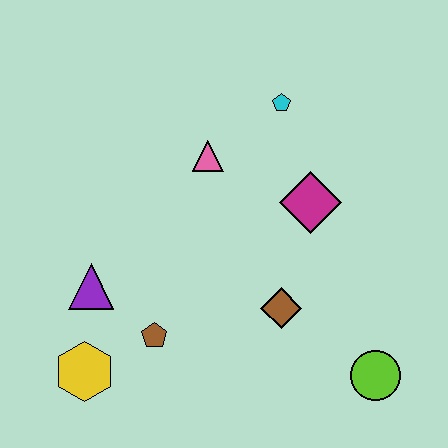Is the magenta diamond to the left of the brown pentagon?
No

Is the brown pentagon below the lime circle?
No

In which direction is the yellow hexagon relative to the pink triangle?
The yellow hexagon is below the pink triangle.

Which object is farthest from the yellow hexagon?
The cyan pentagon is farthest from the yellow hexagon.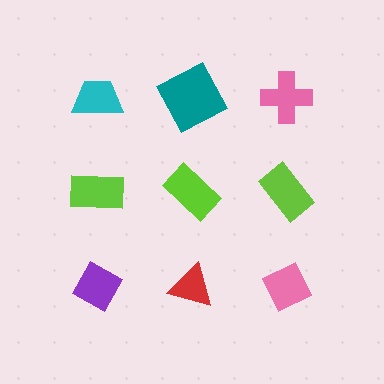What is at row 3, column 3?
A pink diamond.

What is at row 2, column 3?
A lime rectangle.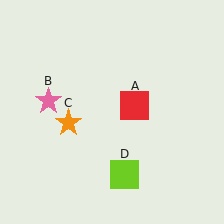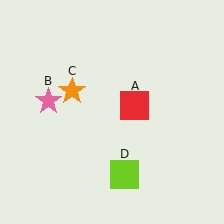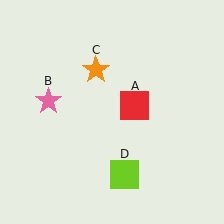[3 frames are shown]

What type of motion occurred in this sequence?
The orange star (object C) rotated clockwise around the center of the scene.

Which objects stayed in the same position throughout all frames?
Red square (object A) and pink star (object B) and lime square (object D) remained stationary.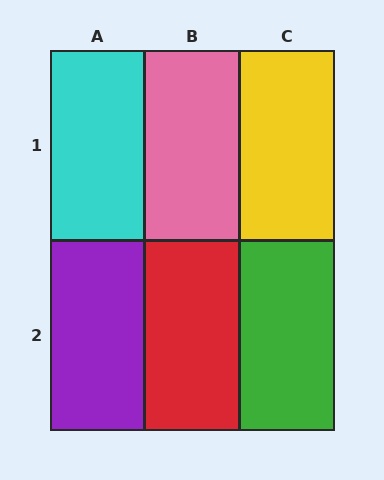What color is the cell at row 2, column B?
Red.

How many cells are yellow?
1 cell is yellow.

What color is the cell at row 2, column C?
Green.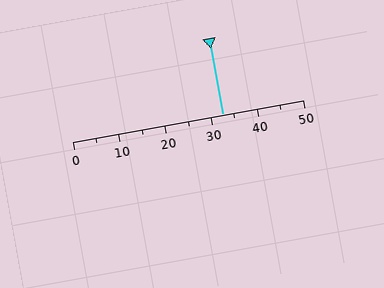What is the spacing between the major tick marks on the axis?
The major ticks are spaced 10 apart.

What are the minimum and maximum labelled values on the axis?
The axis runs from 0 to 50.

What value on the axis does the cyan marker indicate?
The marker indicates approximately 32.5.